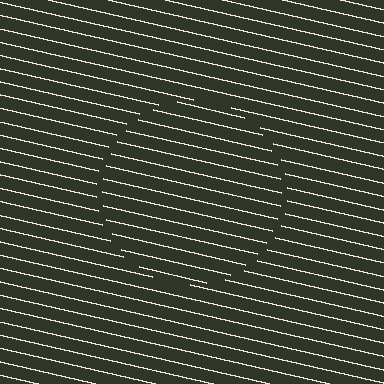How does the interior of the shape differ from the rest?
The interior of the shape contains the same grating, shifted by half a period — the contour is defined by the phase discontinuity where line-ends from the inner and outer gratings abut.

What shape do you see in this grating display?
An illusory circle. The interior of the shape contains the same grating, shifted by half a period — the contour is defined by the phase discontinuity where line-ends from the inner and outer gratings abut.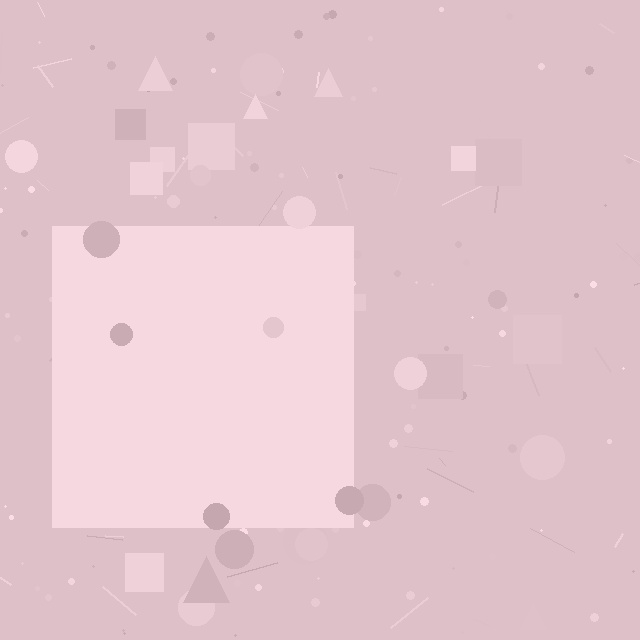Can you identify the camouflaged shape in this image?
The camouflaged shape is a square.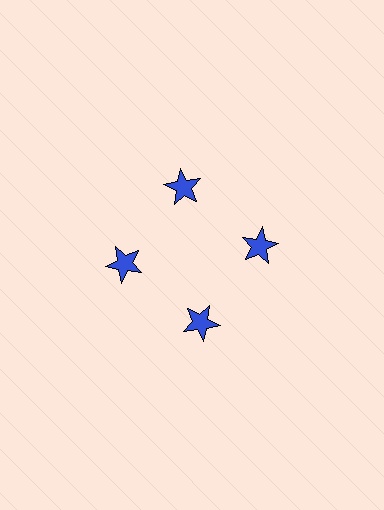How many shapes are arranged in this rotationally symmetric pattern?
There are 4 shapes, arranged in 4 groups of 1.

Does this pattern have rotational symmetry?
Yes, this pattern has 4-fold rotational symmetry. It looks the same after rotating 90 degrees around the center.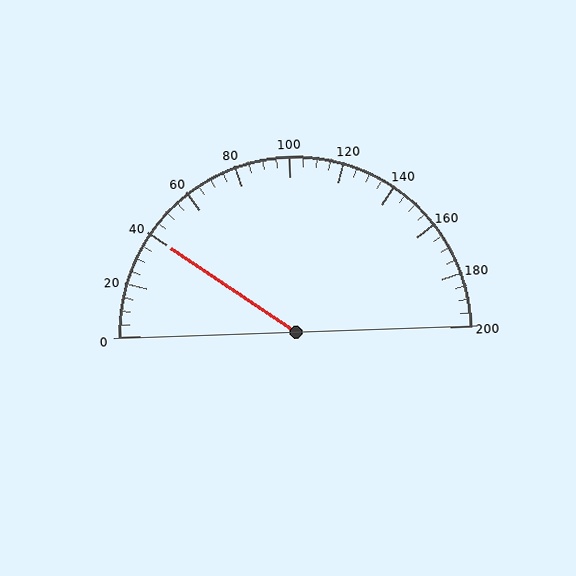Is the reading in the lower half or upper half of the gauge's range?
The reading is in the lower half of the range (0 to 200).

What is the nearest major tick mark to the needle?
The nearest major tick mark is 40.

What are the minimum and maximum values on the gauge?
The gauge ranges from 0 to 200.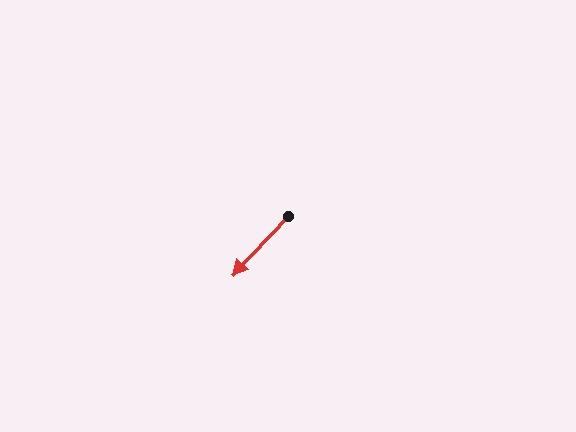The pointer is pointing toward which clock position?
Roughly 7 o'clock.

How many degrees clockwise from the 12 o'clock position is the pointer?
Approximately 223 degrees.